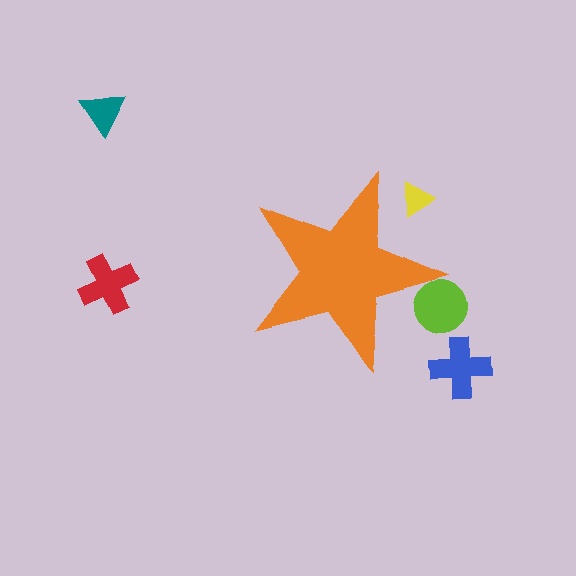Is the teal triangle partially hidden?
No, the teal triangle is fully visible.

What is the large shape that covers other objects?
An orange star.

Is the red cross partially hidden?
No, the red cross is fully visible.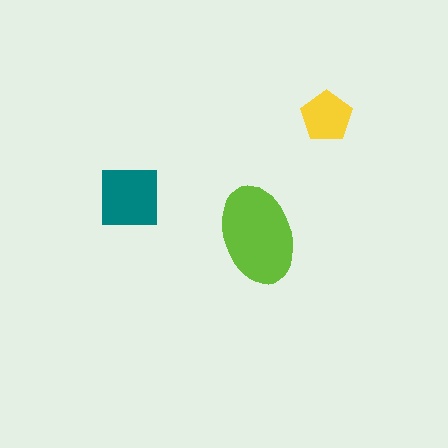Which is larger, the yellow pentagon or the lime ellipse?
The lime ellipse.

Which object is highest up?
The yellow pentagon is topmost.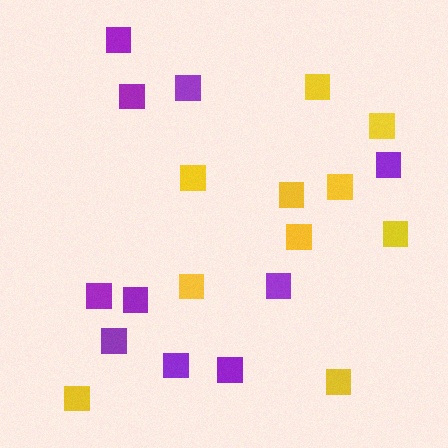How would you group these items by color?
There are 2 groups: one group of yellow squares (10) and one group of purple squares (10).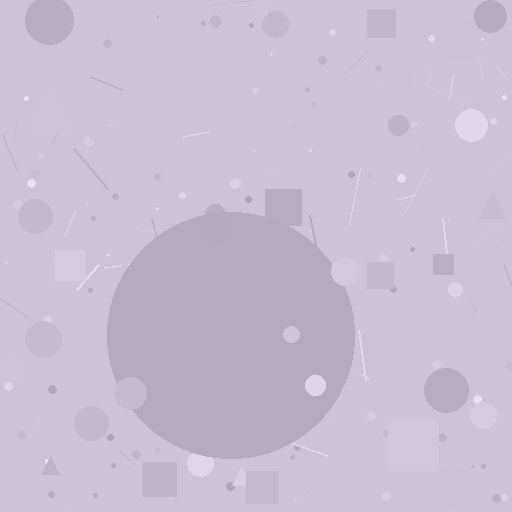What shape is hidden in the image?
A circle is hidden in the image.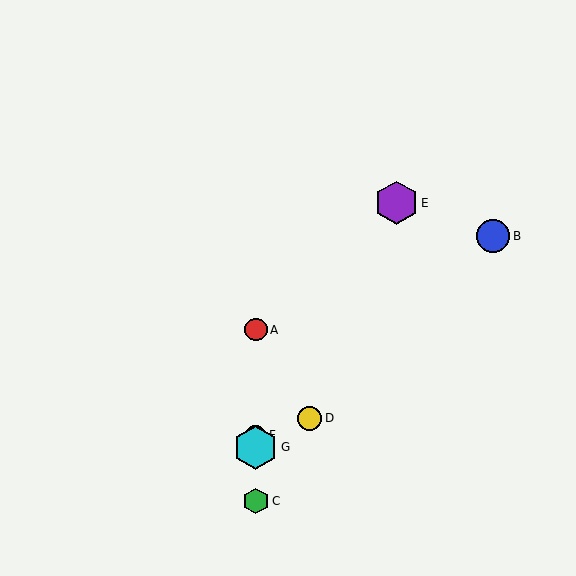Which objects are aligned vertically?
Objects A, C, F, G are aligned vertically.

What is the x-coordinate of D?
Object D is at x≈310.